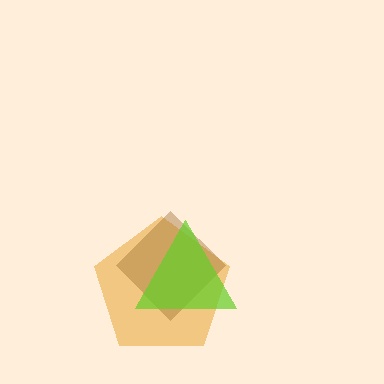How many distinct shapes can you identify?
There are 3 distinct shapes: an orange pentagon, a brown diamond, a lime triangle.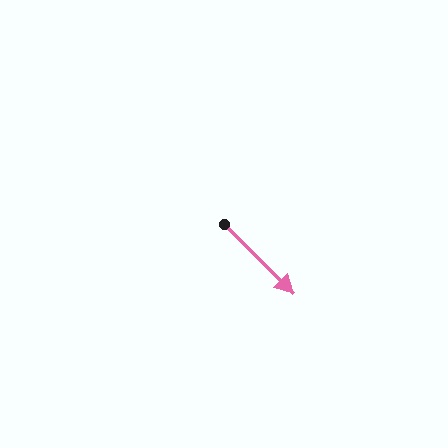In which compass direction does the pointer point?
Southeast.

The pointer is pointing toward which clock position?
Roughly 5 o'clock.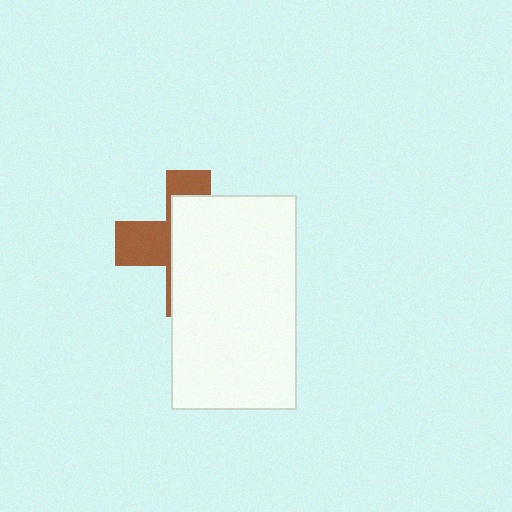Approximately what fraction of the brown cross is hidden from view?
Roughly 63% of the brown cross is hidden behind the white rectangle.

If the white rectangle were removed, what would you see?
You would see the complete brown cross.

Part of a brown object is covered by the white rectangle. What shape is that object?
It is a cross.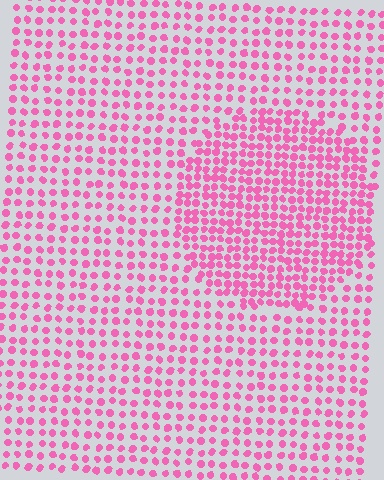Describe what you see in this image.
The image contains small pink elements arranged at two different densities. A circle-shaped region is visible where the elements are more densely packed than the surrounding area.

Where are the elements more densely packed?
The elements are more densely packed inside the circle boundary.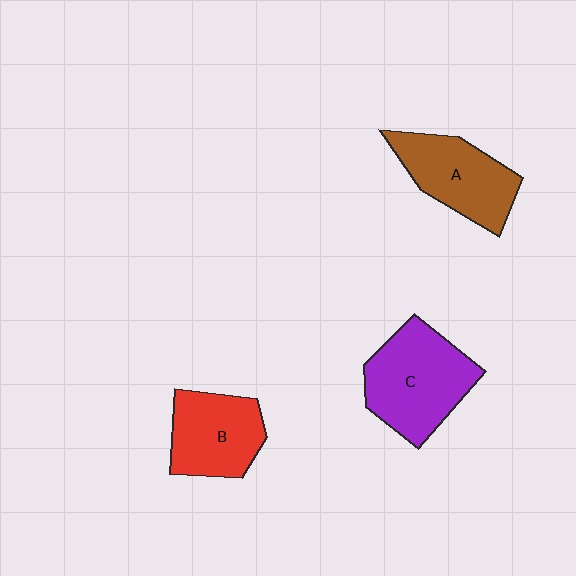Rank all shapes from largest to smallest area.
From largest to smallest: C (purple), A (brown), B (red).